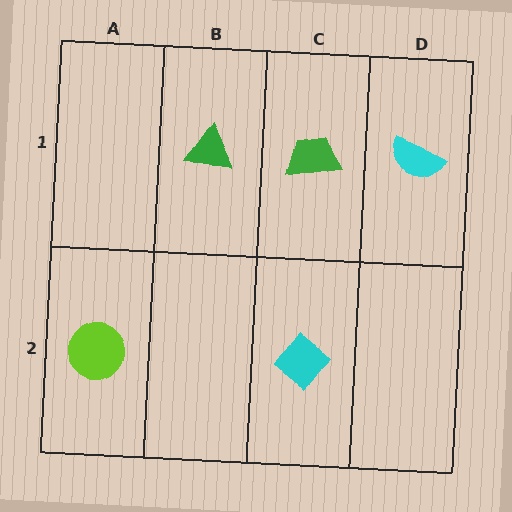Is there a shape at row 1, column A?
No, that cell is empty.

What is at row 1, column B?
A green triangle.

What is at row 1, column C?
A green trapezoid.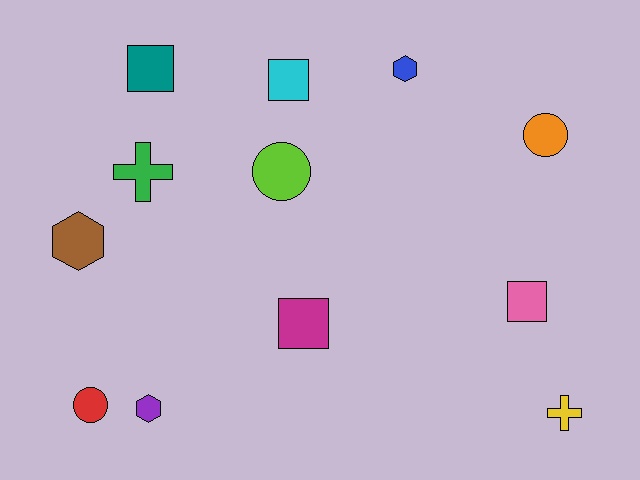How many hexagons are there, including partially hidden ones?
There are 3 hexagons.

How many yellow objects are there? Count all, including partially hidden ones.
There is 1 yellow object.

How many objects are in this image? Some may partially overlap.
There are 12 objects.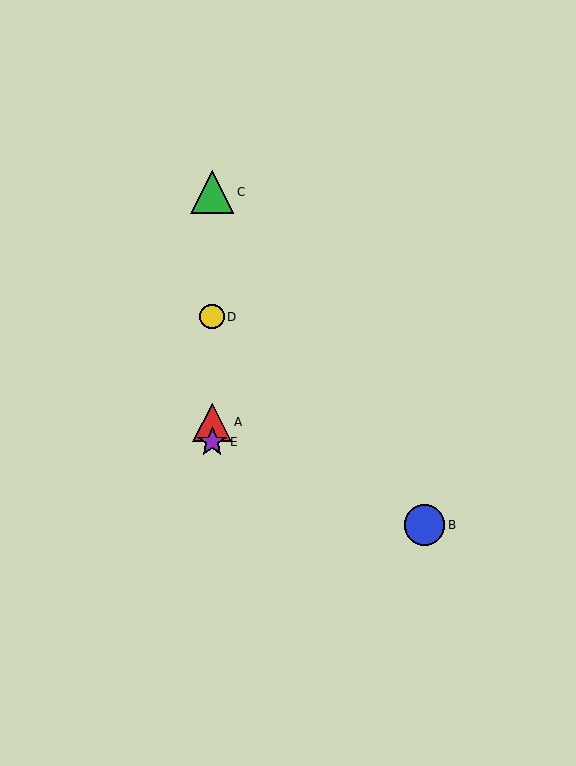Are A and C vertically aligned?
Yes, both are at x≈212.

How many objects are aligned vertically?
4 objects (A, C, D, E) are aligned vertically.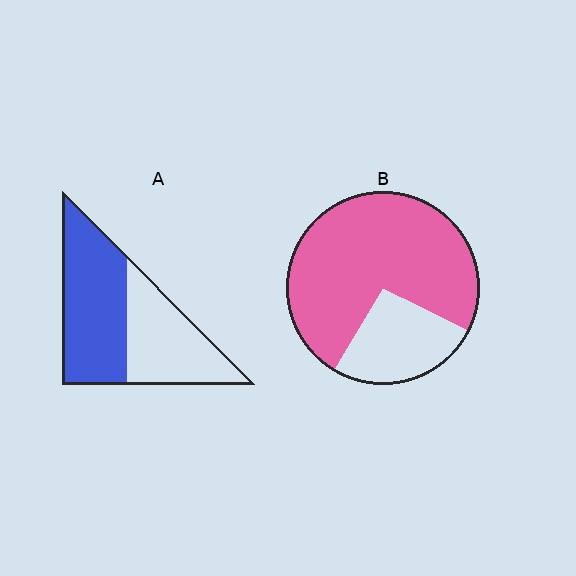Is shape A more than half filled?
Yes.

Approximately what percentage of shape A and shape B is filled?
A is approximately 55% and B is approximately 75%.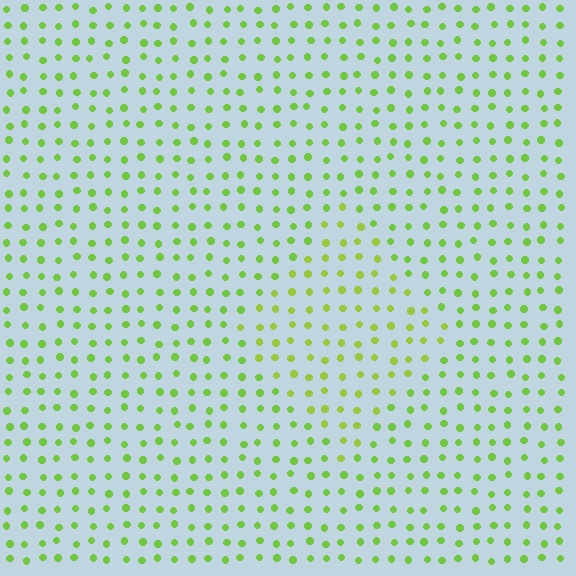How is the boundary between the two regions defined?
The boundary is defined purely by a slight shift in hue (about 18 degrees). Spacing, size, and orientation are identical on both sides.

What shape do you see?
I see a diamond.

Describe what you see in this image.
The image is filled with small lime elements in a uniform arrangement. A diamond-shaped region is visible where the elements are tinted to a slightly different hue, forming a subtle color boundary.